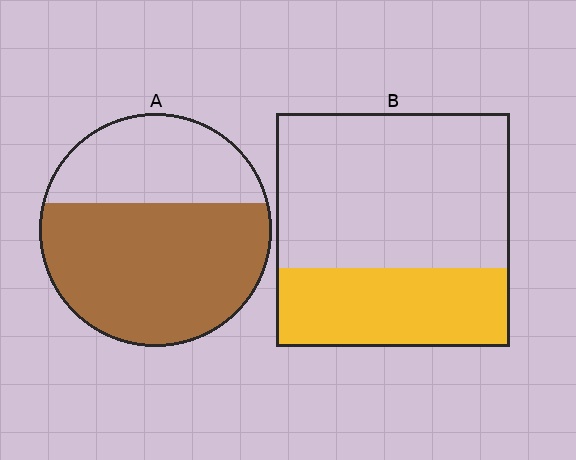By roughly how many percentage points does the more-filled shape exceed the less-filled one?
By roughly 30 percentage points (A over B).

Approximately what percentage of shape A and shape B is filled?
A is approximately 65% and B is approximately 35%.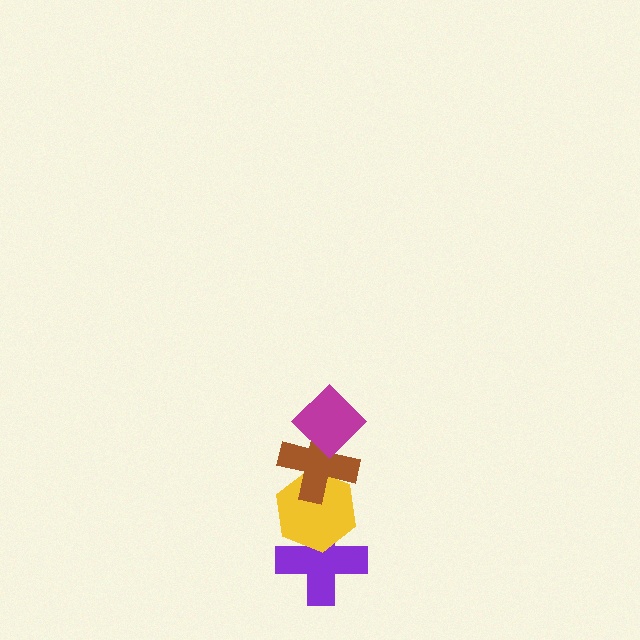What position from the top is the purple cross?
The purple cross is 4th from the top.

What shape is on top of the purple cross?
The yellow hexagon is on top of the purple cross.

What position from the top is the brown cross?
The brown cross is 2nd from the top.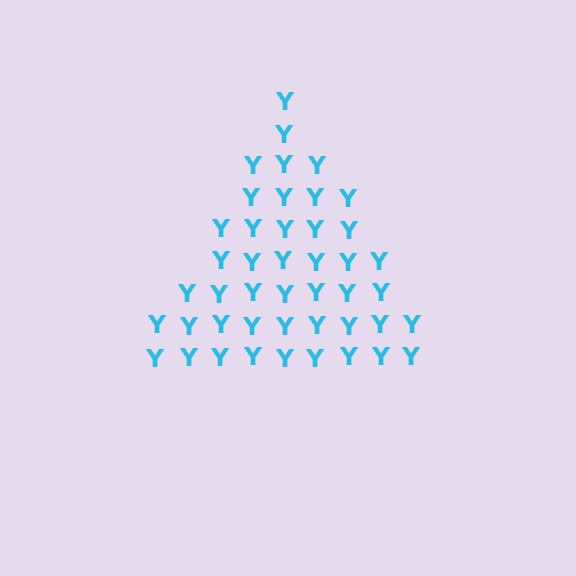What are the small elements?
The small elements are letter Y's.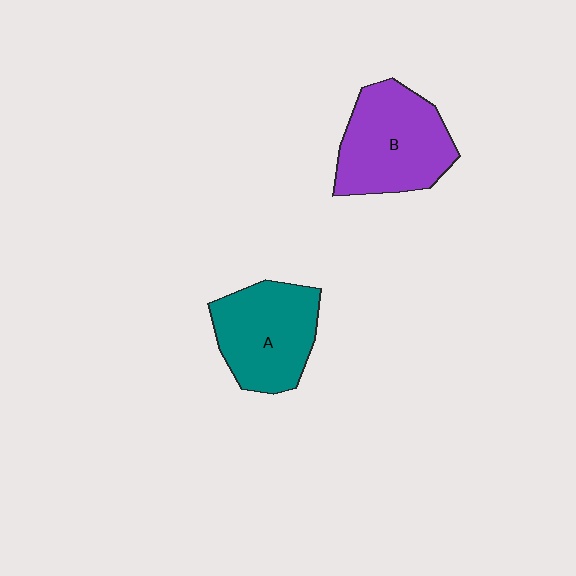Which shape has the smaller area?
Shape A (teal).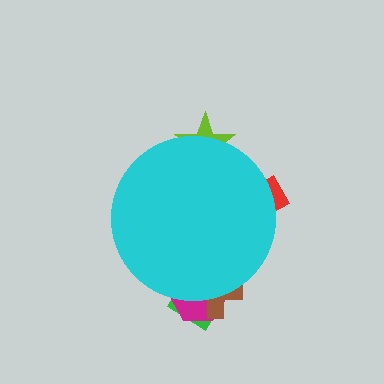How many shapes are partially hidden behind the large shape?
5 shapes are partially hidden.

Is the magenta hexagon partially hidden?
Yes, the magenta hexagon is partially hidden behind the cyan circle.